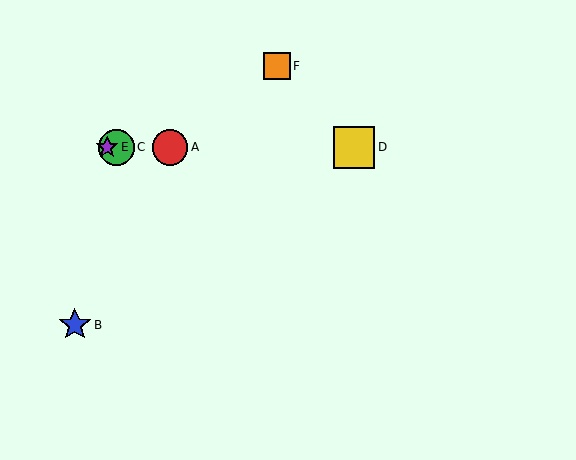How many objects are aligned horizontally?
4 objects (A, C, D, E) are aligned horizontally.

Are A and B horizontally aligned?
No, A is at y≈147 and B is at y≈325.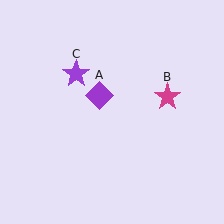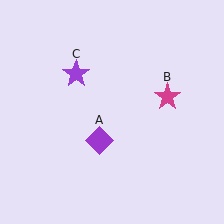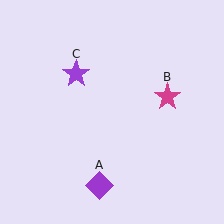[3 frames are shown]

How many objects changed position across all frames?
1 object changed position: purple diamond (object A).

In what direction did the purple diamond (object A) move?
The purple diamond (object A) moved down.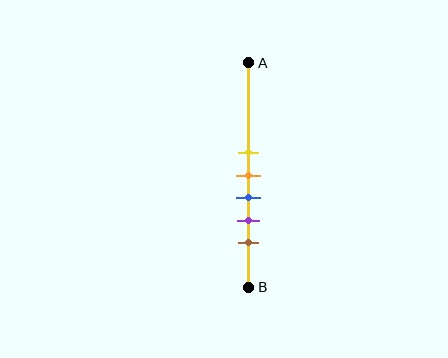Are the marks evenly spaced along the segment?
Yes, the marks are approximately evenly spaced.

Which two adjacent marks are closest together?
The yellow and orange marks are the closest adjacent pair.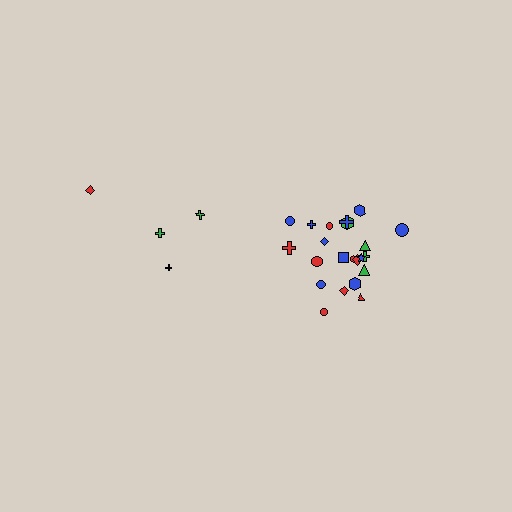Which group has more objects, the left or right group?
The right group.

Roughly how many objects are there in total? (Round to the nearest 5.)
Roughly 25 objects in total.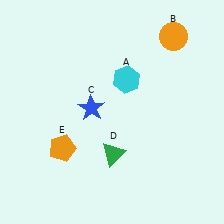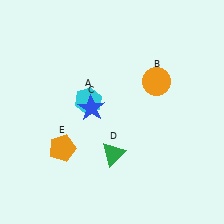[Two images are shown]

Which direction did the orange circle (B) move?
The orange circle (B) moved down.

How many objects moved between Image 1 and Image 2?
2 objects moved between the two images.